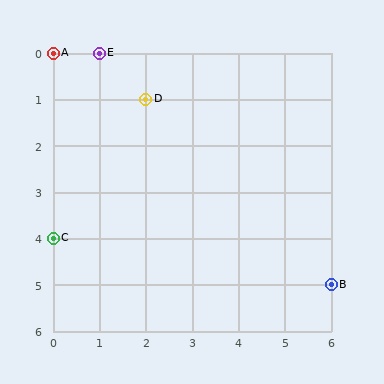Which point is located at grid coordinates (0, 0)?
Point A is at (0, 0).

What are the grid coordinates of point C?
Point C is at grid coordinates (0, 4).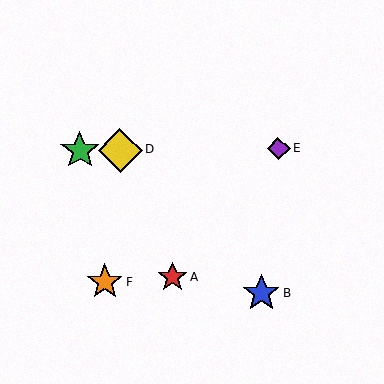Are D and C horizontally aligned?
Yes, both are at y≈150.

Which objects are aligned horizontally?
Objects C, D, E are aligned horizontally.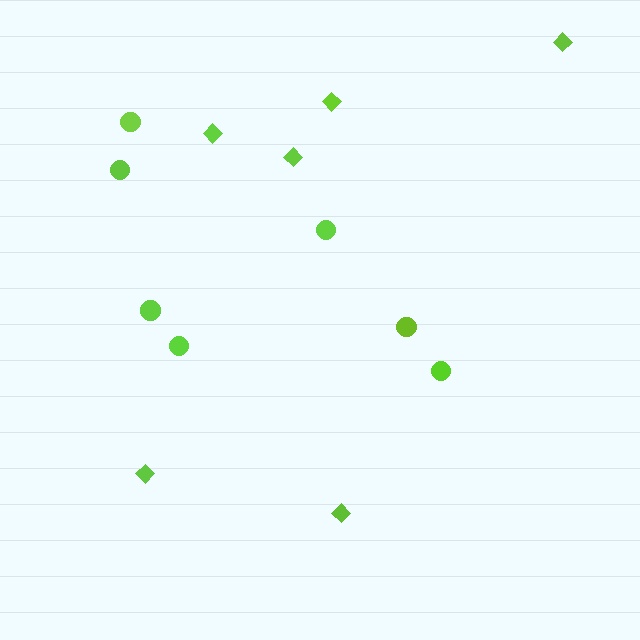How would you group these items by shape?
There are 2 groups: one group of circles (7) and one group of diamonds (6).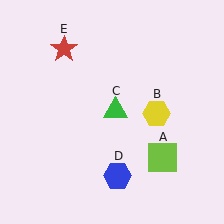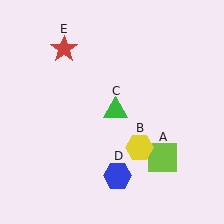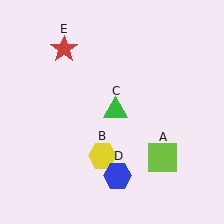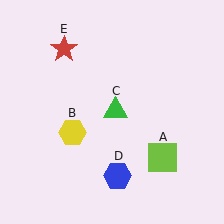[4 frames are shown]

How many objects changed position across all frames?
1 object changed position: yellow hexagon (object B).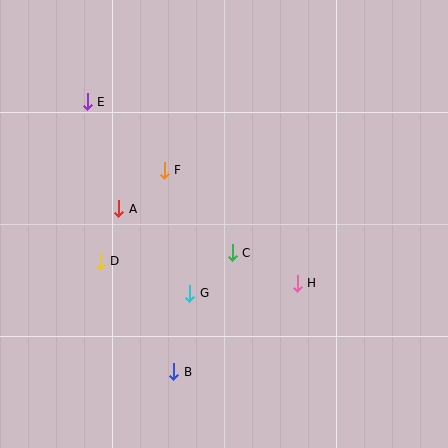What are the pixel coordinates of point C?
Point C is at (232, 253).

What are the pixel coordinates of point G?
Point G is at (190, 293).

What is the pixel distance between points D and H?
The distance between D and H is 199 pixels.